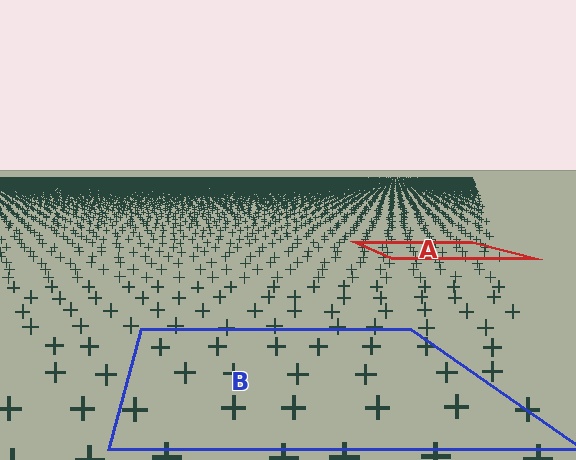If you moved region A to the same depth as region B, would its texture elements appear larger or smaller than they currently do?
They would appear larger. At a closer depth, the same texture elements are projected at a bigger on-screen size.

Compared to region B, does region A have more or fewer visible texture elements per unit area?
Region A has more texture elements per unit area — they are packed more densely because it is farther away.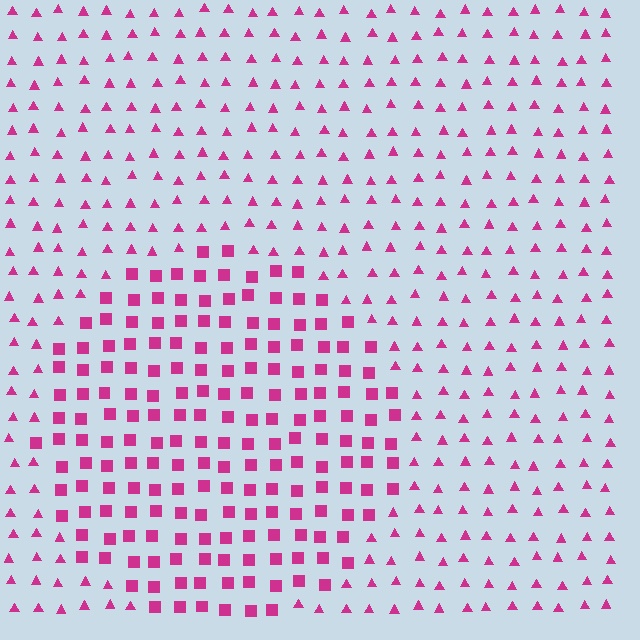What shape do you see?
I see a circle.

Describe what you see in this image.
The image is filled with small magenta elements arranged in a uniform grid. A circle-shaped region contains squares, while the surrounding area contains triangles. The boundary is defined purely by the change in element shape.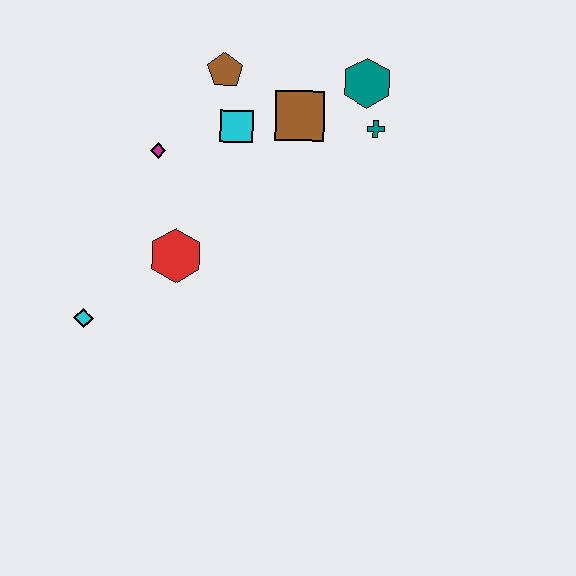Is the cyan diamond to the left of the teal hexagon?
Yes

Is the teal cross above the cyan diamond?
Yes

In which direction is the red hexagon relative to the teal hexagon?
The red hexagon is to the left of the teal hexagon.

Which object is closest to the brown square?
The cyan square is closest to the brown square.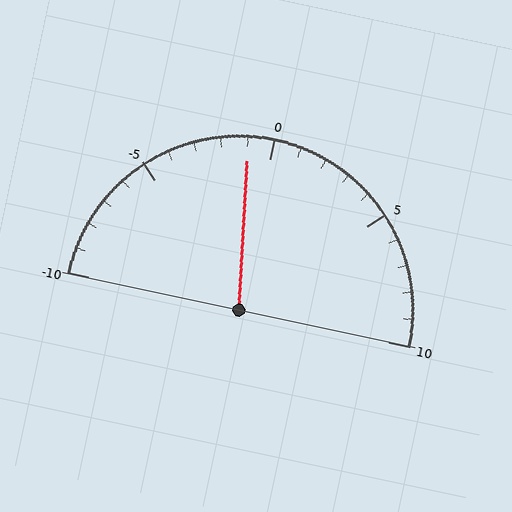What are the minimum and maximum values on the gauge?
The gauge ranges from -10 to 10.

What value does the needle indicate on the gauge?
The needle indicates approximately -1.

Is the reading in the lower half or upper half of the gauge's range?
The reading is in the lower half of the range (-10 to 10).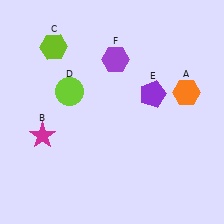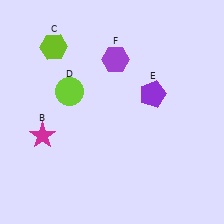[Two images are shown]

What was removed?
The orange hexagon (A) was removed in Image 2.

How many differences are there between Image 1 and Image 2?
There is 1 difference between the two images.